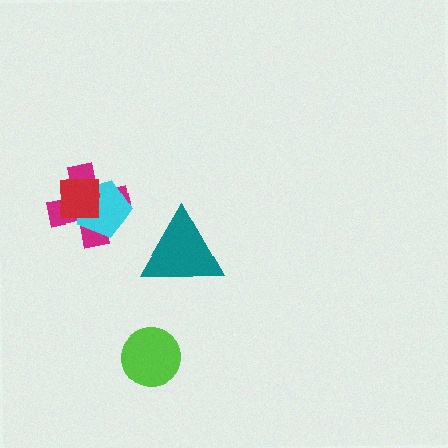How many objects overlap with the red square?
2 objects overlap with the red square.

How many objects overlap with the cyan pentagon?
2 objects overlap with the cyan pentagon.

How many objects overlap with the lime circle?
0 objects overlap with the lime circle.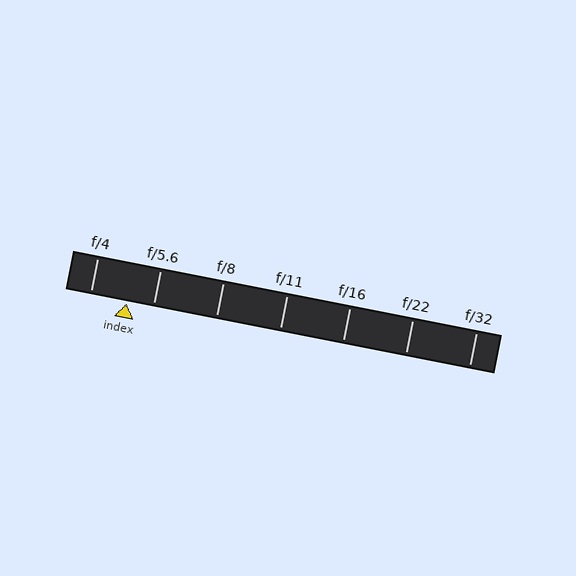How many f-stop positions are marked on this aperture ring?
There are 7 f-stop positions marked.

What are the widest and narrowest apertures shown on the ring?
The widest aperture shown is f/4 and the narrowest is f/32.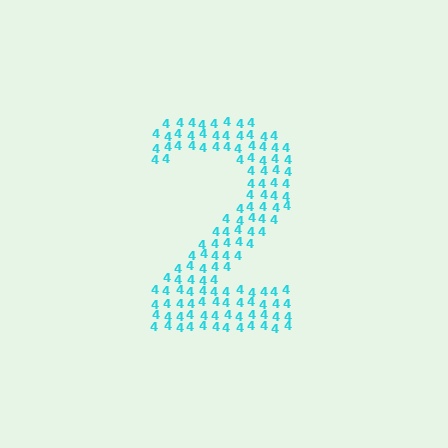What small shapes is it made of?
It is made of small digit 4's.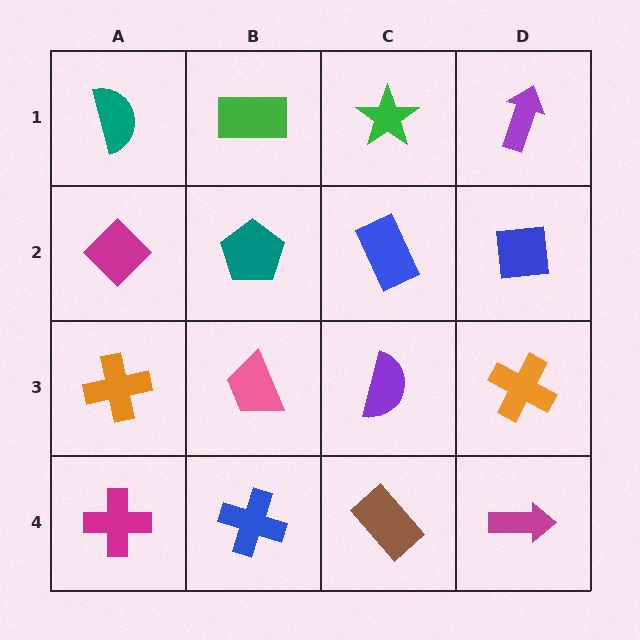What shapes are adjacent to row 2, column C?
A green star (row 1, column C), a purple semicircle (row 3, column C), a teal pentagon (row 2, column B), a blue square (row 2, column D).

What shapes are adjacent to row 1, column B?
A teal pentagon (row 2, column B), a teal semicircle (row 1, column A), a green star (row 1, column C).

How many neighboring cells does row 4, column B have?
3.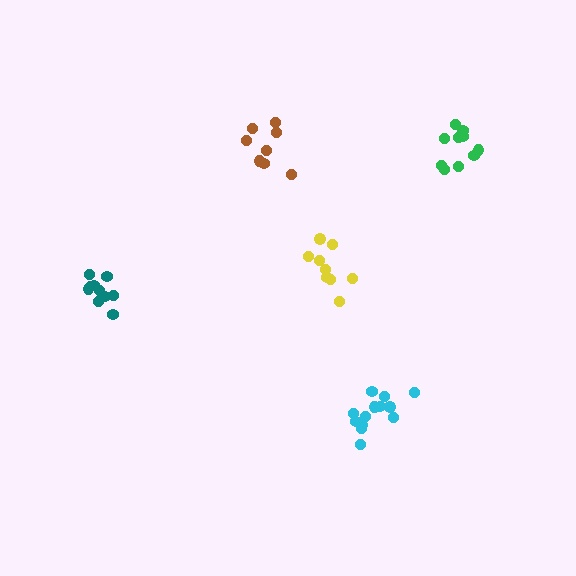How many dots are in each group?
Group 1: 8 dots, Group 2: 9 dots, Group 3: 13 dots, Group 4: 10 dots, Group 5: 10 dots (50 total).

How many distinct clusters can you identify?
There are 5 distinct clusters.